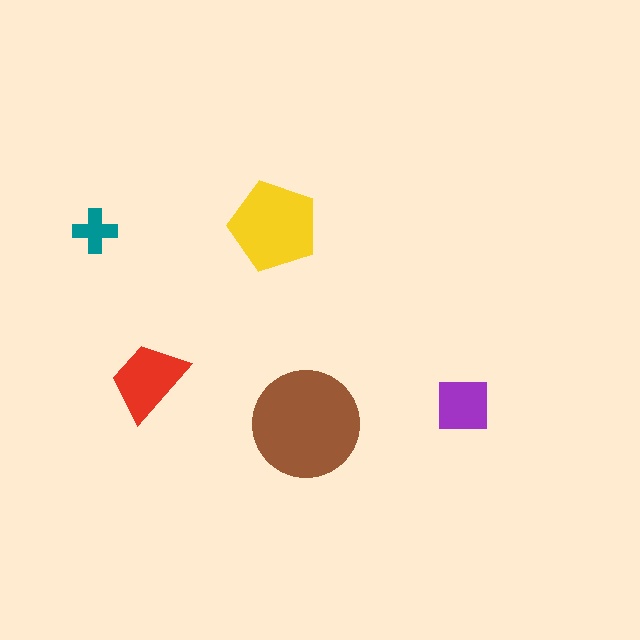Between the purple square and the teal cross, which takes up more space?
The purple square.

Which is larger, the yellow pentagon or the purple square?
The yellow pentagon.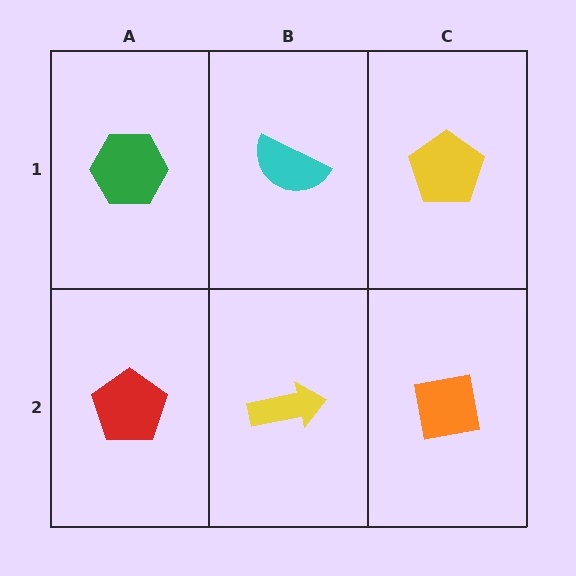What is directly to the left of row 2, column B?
A red pentagon.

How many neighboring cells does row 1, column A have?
2.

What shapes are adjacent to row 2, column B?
A cyan semicircle (row 1, column B), a red pentagon (row 2, column A), an orange square (row 2, column C).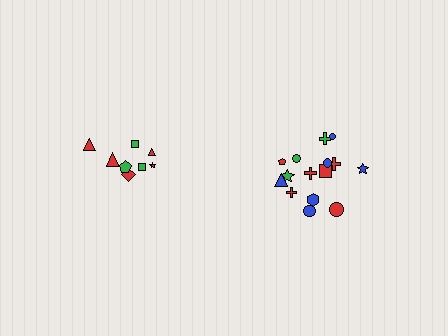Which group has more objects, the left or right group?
The right group.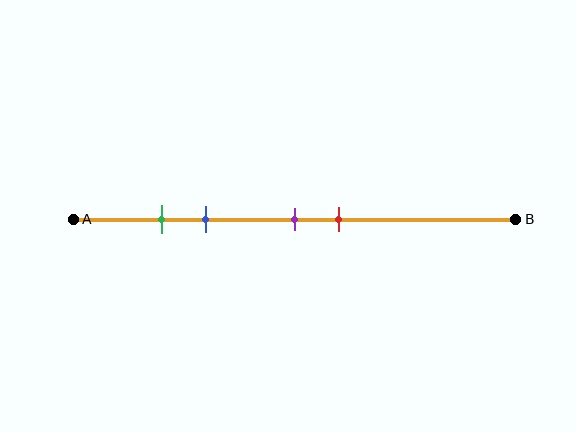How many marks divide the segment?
There are 4 marks dividing the segment.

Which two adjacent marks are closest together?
The green and blue marks are the closest adjacent pair.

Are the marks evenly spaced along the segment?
No, the marks are not evenly spaced.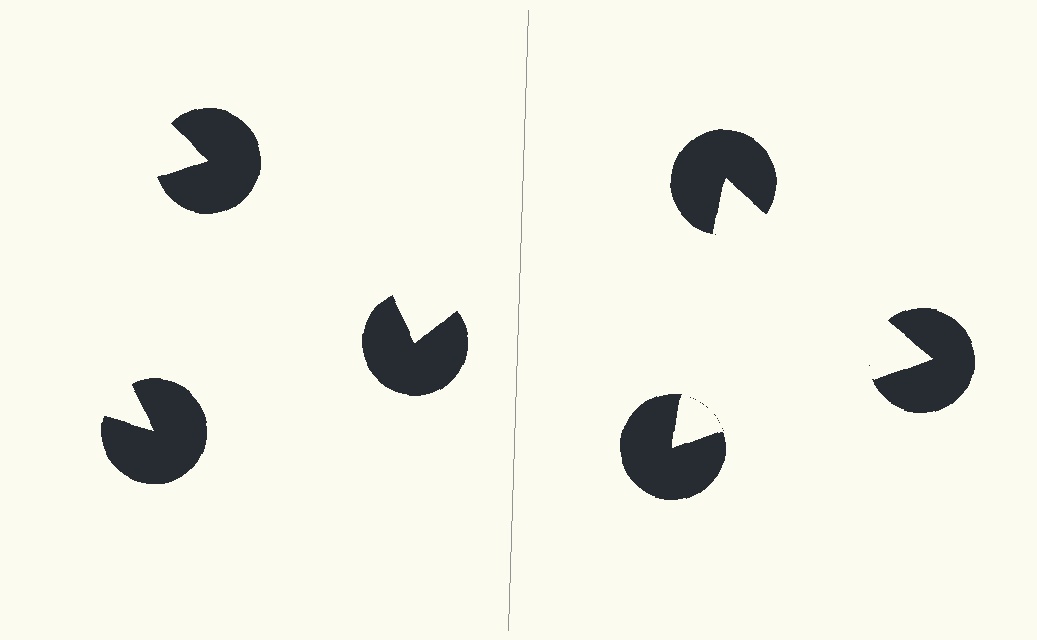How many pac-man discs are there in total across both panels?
6 — 3 on each side.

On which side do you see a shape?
An illusory triangle appears on the right side. On the left side the wedge cuts are rotated, so no coherent shape forms.